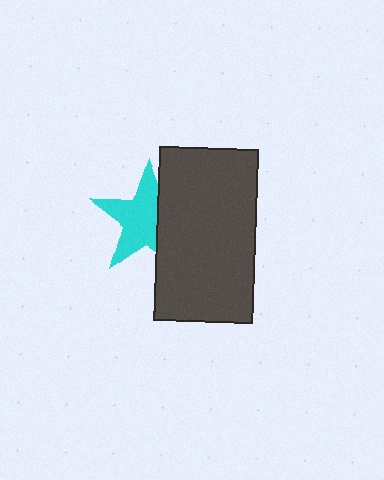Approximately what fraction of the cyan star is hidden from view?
Roughly 36% of the cyan star is hidden behind the dark gray rectangle.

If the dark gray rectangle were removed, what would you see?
You would see the complete cyan star.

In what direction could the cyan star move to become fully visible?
The cyan star could move left. That would shift it out from behind the dark gray rectangle entirely.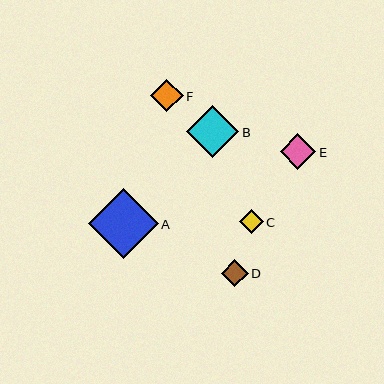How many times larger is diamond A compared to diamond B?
Diamond A is approximately 1.3 times the size of diamond B.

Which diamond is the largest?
Diamond A is the largest with a size of approximately 70 pixels.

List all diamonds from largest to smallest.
From largest to smallest: A, B, E, F, D, C.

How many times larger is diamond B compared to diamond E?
Diamond B is approximately 1.5 times the size of diamond E.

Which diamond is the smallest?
Diamond C is the smallest with a size of approximately 24 pixels.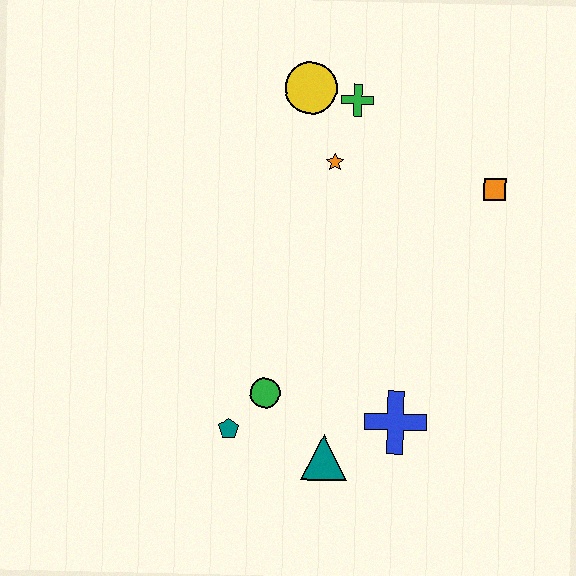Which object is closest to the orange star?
The green cross is closest to the orange star.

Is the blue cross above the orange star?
No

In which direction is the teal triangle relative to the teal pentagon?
The teal triangle is to the right of the teal pentagon.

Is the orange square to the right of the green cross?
Yes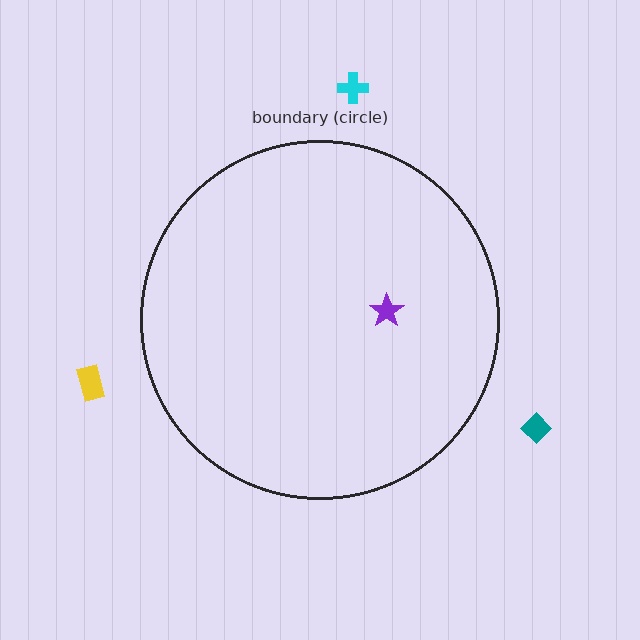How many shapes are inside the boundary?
1 inside, 3 outside.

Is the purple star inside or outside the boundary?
Inside.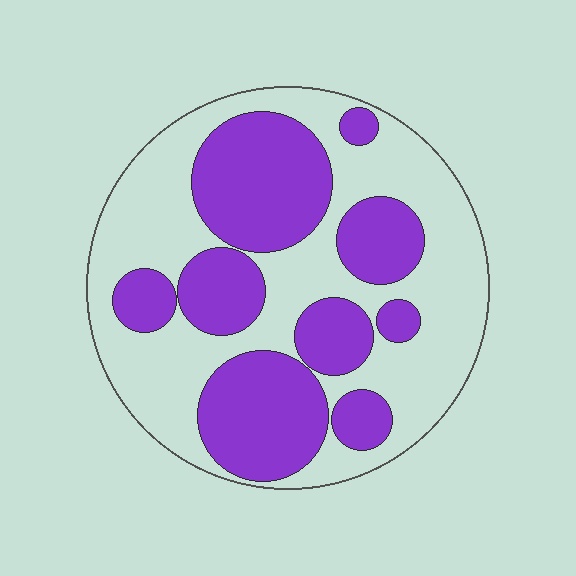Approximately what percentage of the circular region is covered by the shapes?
Approximately 45%.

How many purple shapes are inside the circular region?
9.